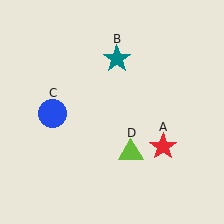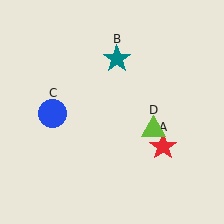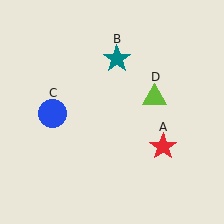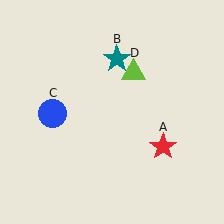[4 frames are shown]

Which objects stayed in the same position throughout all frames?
Red star (object A) and teal star (object B) and blue circle (object C) remained stationary.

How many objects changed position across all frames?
1 object changed position: lime triangle (object D).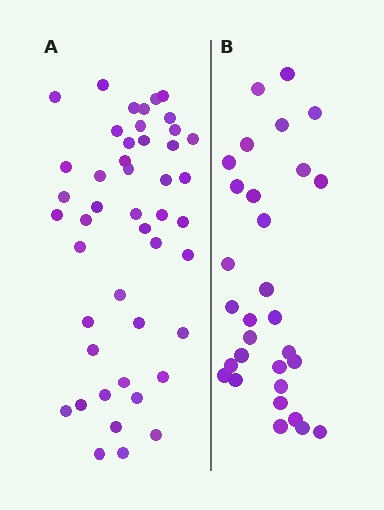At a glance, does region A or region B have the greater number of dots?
Region A (the left region) has more dots.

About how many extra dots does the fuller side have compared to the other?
Region A has approximately 15 more dots than region B.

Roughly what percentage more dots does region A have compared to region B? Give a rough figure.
About 55% more.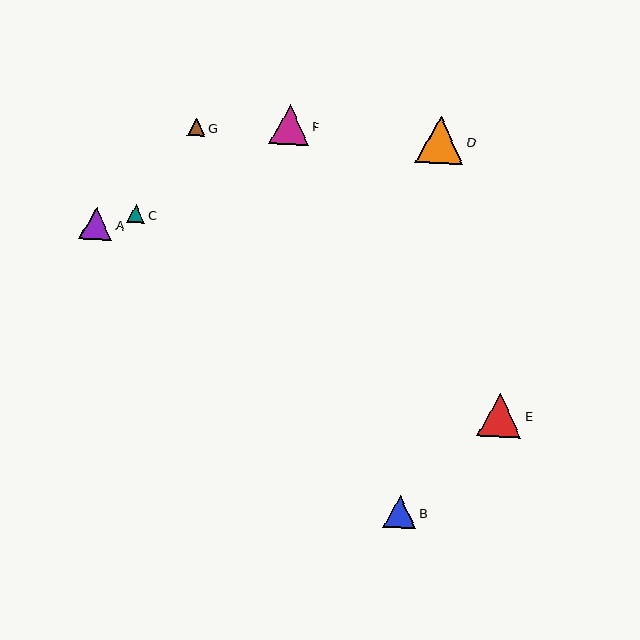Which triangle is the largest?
Triangle D is the largest with a size of approximately 48 pixels.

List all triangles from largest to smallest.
From largest to smallest: D, E, F, A, B, C, G.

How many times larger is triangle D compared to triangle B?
Triangle D is approximately 1.5 times the size of triangle B.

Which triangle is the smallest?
Triangle G is the smallest with a size of approximately 17 pixels.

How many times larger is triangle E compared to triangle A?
Triangle E is approximately 1.3 times the size of triangle A.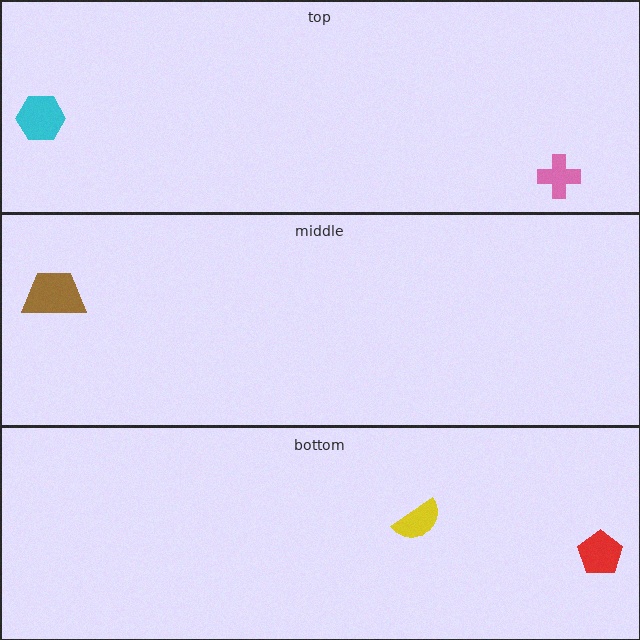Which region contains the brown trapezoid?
The middle region.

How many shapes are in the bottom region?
2.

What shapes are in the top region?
The cyan hexagon, the pink cross.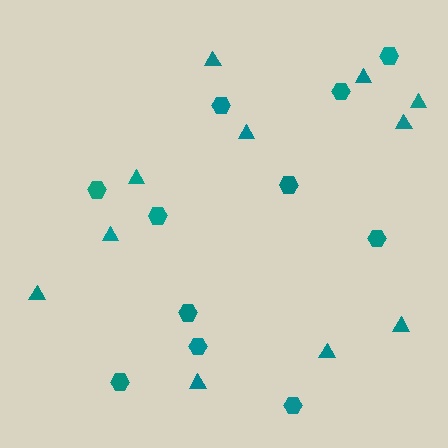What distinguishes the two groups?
There are 2 groups: one group of hexagons (11) and one group of triangles (11).